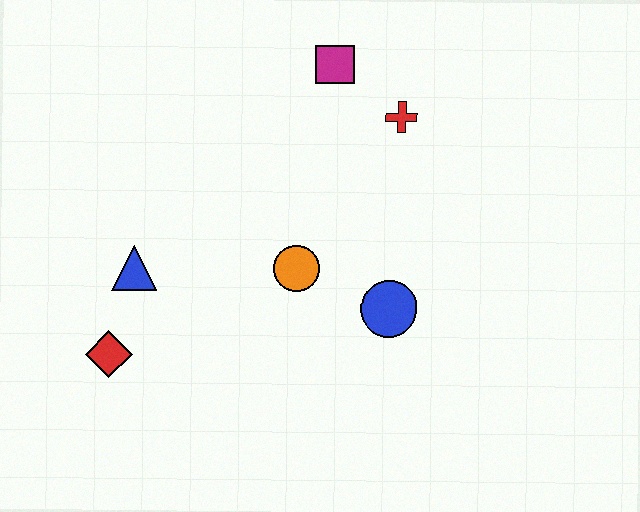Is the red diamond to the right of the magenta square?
No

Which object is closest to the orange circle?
The blue circle is closest to the orange circle.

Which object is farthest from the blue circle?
The red diamond is farthest from the blue circle.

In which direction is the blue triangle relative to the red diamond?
The blue triangle is above the red diamond.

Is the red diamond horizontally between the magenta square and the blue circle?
No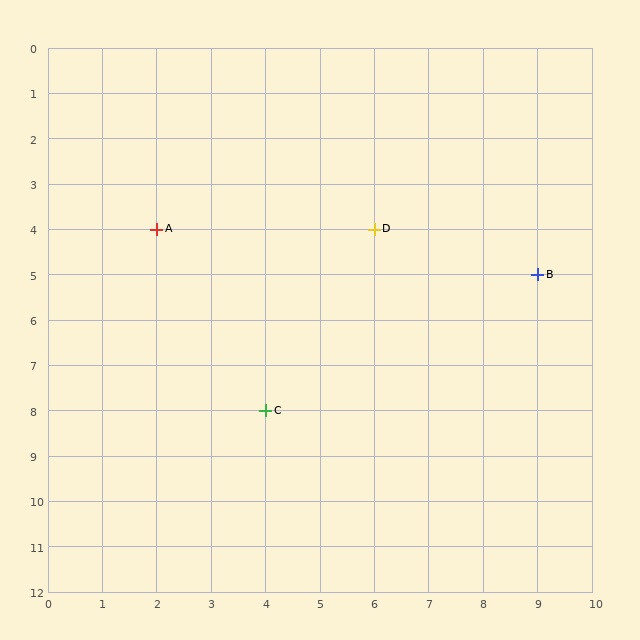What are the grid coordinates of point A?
Point A is at grid coordinates (2, 4).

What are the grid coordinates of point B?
Point B is at grid coordinates (9, 5).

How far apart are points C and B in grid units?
Points C and B are 5 columns and 3 rows apart (about 5.8 grid units diagonally).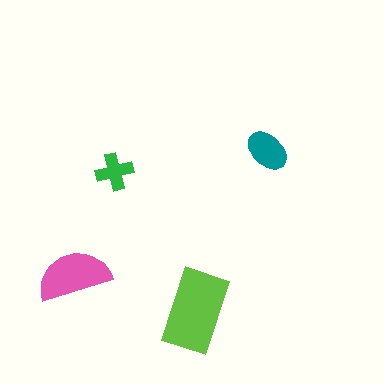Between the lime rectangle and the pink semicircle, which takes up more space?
The lime rectangle.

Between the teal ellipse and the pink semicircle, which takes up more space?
The pink semicircle.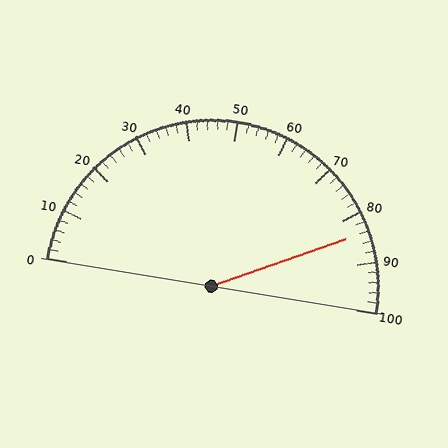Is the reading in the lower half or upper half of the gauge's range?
The reading is in the upper half of the range (0 to 100).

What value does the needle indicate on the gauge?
The needle indicates approximately 84.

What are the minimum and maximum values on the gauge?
The gauge ranges from 0 to 100.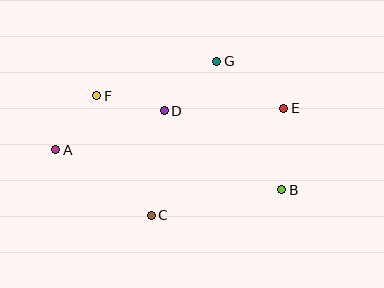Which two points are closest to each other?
Points A and F are closest to each other.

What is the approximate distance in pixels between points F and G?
The distance between F and G is approximately 125 pixels.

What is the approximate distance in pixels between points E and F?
The distance between E and F is approximately 187 pixels.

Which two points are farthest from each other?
Points A and E are farthest from each other.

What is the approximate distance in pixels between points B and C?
The distance between B and C is approximately 133 pixels.